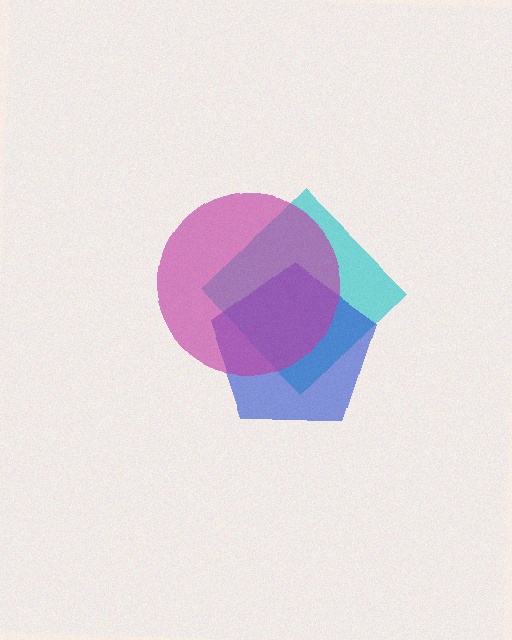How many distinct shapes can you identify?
There are 3 distinct shapes: a cyan diamond, a blue pentagon, a magenta circle.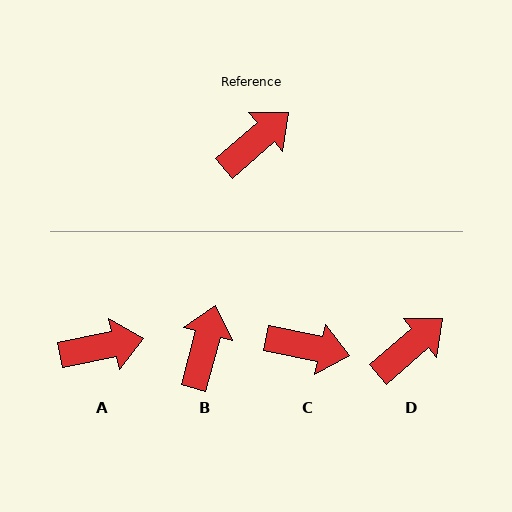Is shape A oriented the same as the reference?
No, it is off by about 29 degrees.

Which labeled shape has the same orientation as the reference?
D.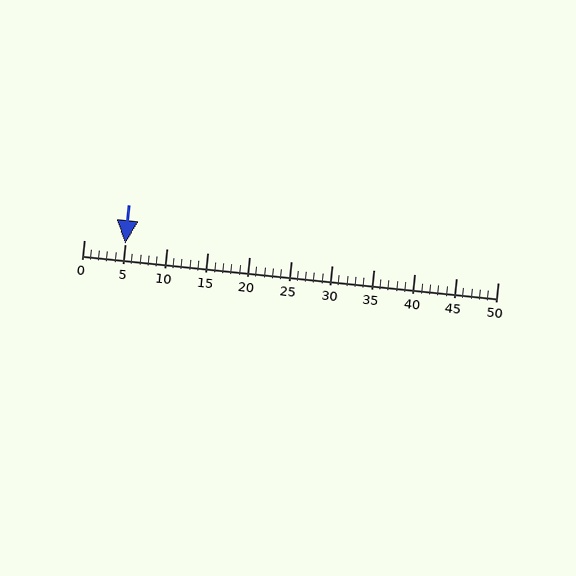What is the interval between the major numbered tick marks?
The major tick marks are spaced 5 units apart.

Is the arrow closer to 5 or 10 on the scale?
The arrow is closer to 5.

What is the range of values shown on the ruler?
The ruler shows values from 0 to 50.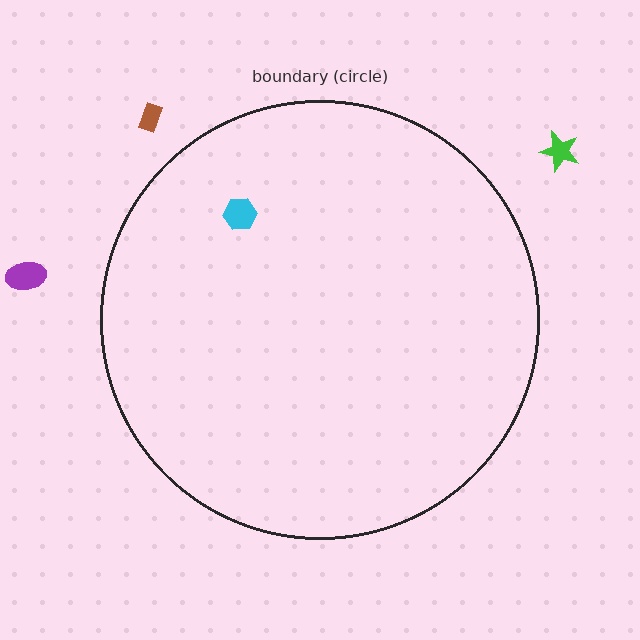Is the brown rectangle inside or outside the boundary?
Outside.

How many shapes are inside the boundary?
1 inside, 3 outside.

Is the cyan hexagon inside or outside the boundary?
Inside.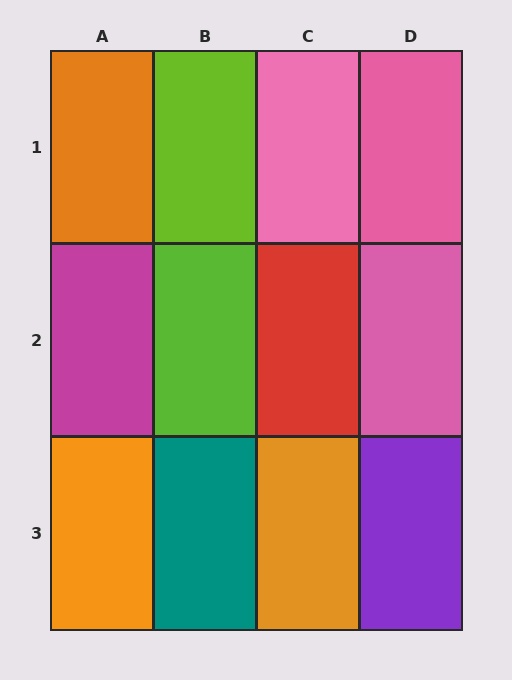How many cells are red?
1 cell is red.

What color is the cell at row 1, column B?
Lime.